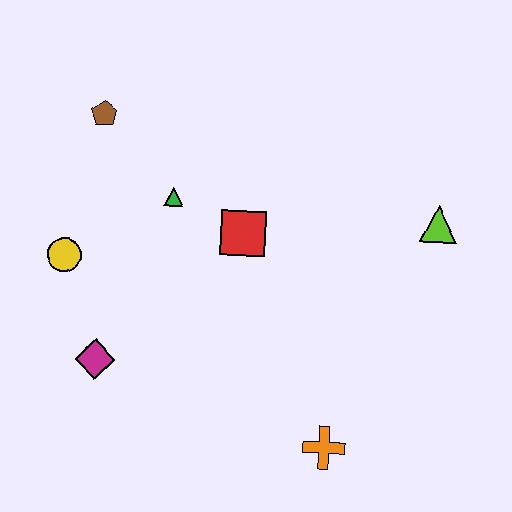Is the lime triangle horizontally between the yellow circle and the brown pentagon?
No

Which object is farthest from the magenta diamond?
The lime triangle is farthest from the magenta diamond.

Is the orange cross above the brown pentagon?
No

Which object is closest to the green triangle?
The red square is closest to the green triangle.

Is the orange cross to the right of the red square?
Yes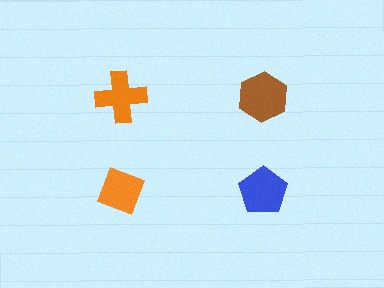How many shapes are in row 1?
2 shapes.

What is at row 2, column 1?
An orange diamond.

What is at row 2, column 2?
A blue pentagon.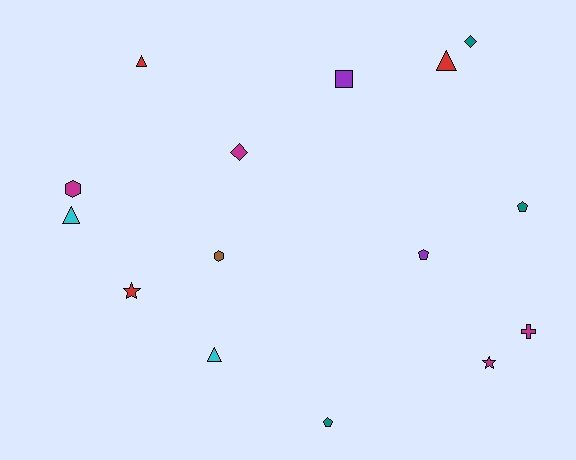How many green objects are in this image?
There are no green objects.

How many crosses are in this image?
There is 1 cross.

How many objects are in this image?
There are 15 objects.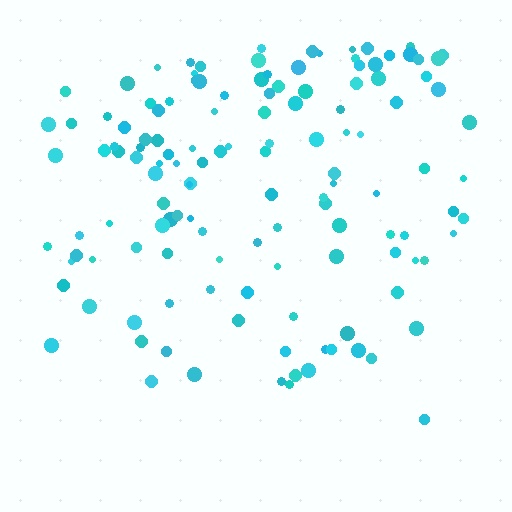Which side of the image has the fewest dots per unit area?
The bottom.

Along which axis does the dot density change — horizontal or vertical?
Vertical.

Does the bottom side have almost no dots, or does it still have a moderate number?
Still a moderate number, just noticeably fewer than the top.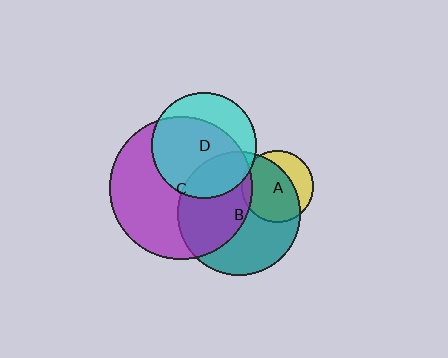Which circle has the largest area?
Circle C (purple).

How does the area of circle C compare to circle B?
Approximately 1.3 times.